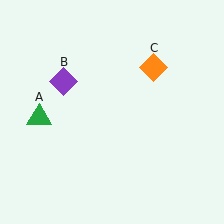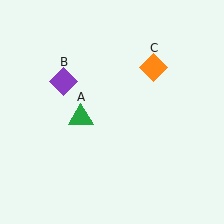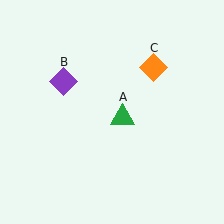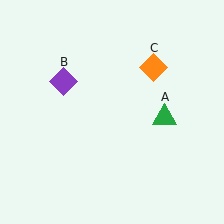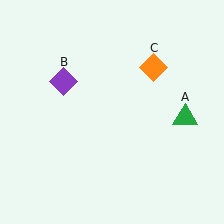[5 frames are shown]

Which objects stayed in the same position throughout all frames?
Purple diamond (object B) and orange diamond (object C) remained stationary.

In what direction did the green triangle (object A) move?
The green triangle (object A) moved right.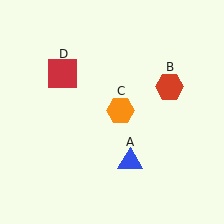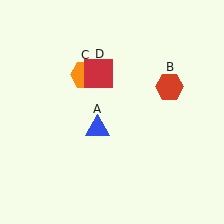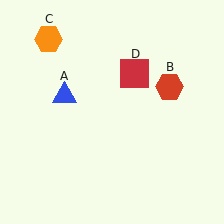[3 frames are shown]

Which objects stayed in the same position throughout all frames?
Red hexagon (object B) remained stationary.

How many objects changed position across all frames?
3 objects changed position: blue triangle (object A), orange hexagon (object C), red square (object D).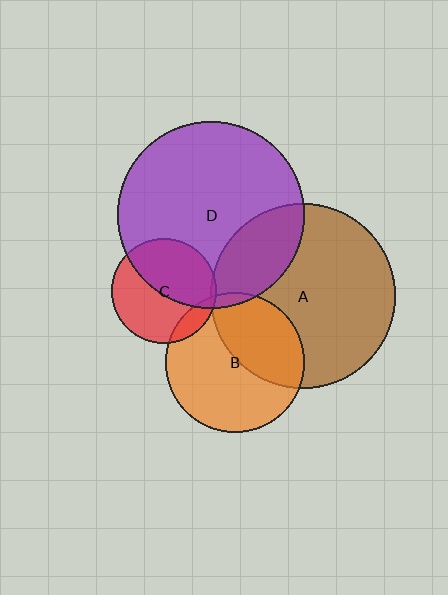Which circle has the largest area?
Circle D (purple).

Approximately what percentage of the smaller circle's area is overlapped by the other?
Approximately 5%.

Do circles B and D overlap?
Yes.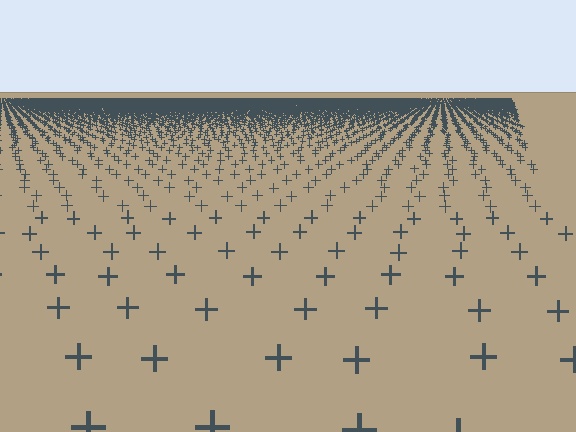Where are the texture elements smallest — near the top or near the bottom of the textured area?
Near the top.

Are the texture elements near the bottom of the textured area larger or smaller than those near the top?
Larger. Near the bottom, elements are closer to the viewer and appear at a bigger on-screen size.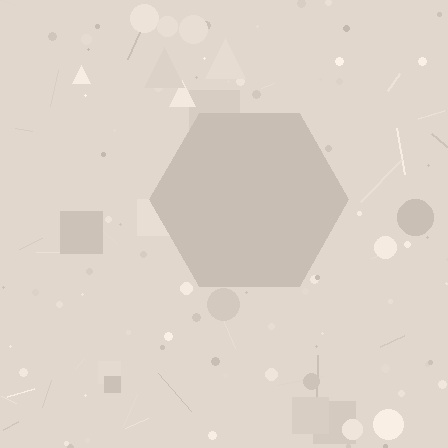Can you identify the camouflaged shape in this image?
The camouflaged shape is a hexagon.